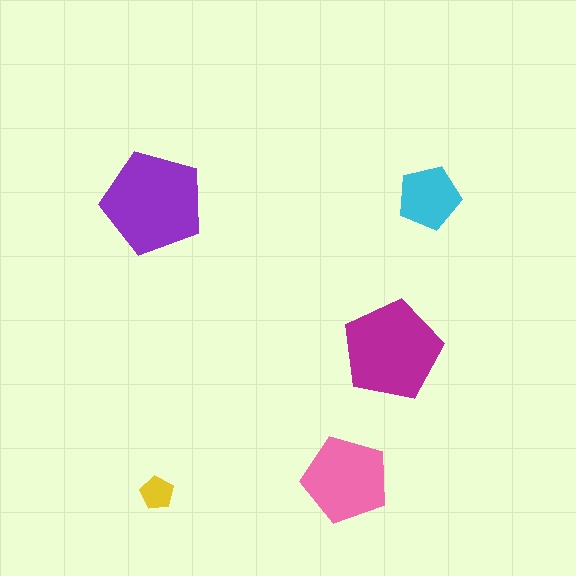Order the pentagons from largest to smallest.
the purple one, the magenta one, the pink one, the cyan one, the yellow one.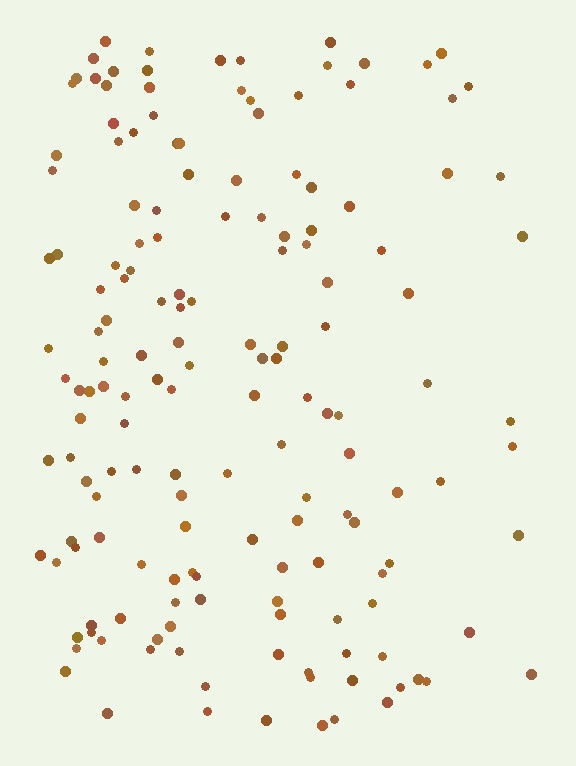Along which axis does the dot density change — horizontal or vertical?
Horizontal.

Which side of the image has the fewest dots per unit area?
The right.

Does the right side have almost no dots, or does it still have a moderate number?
Still a moderate number, just noticeably fewer than the left.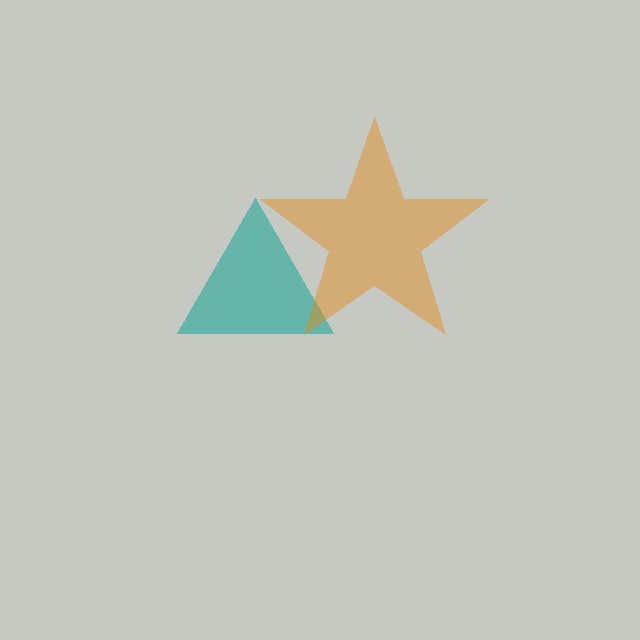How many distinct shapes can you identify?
There are 2 distinct shapes: a teal triangle, an orange star.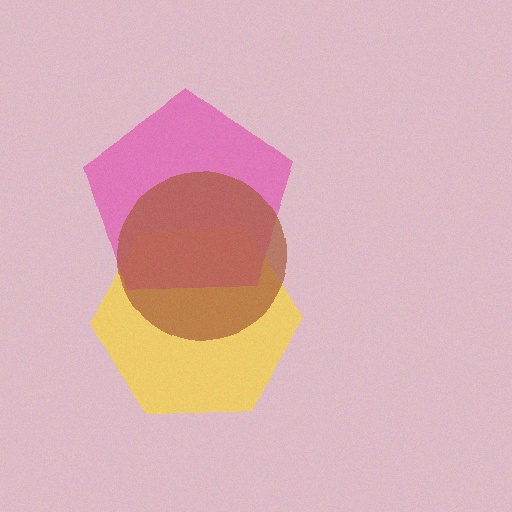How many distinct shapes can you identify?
There are 3 distinct shapes: a yellow hexagon, a pink pentagon, a brown circle.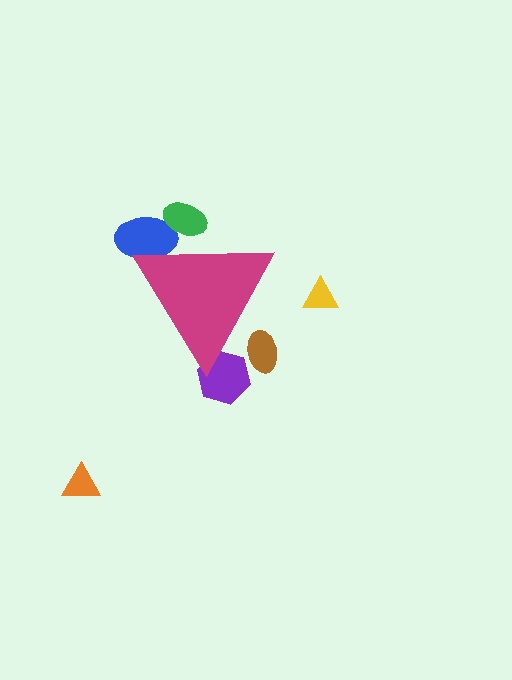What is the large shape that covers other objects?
A magenta triangle.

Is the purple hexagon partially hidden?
Yes, the purple hexagon is partially hidden behind the magenta triangle.